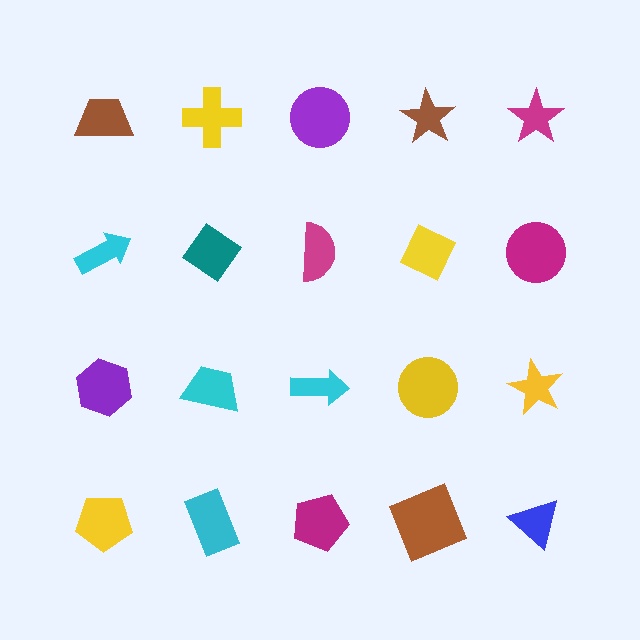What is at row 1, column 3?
A purple circle.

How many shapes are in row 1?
5 shapes.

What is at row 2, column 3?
A magenta semicircle.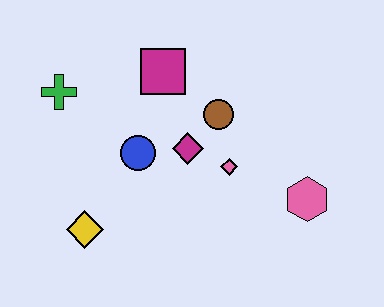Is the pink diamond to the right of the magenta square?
Yes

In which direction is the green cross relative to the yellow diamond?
The green cross is above the yellow diamond.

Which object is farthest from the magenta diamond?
The green cross is farthest from the magenta diamond.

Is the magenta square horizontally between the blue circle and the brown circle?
Yes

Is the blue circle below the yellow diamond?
No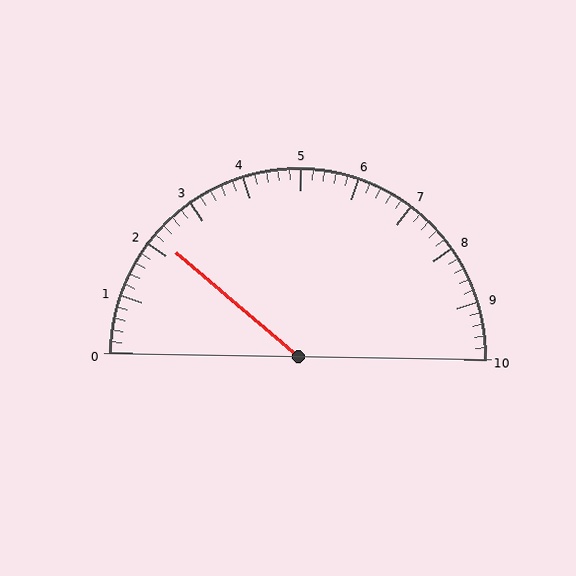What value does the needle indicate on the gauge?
The needle indicates approximately 2.2.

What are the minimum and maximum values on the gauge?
The gauge ranges from 0 to 10.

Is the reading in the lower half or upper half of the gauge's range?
The reading is in the lower half of the range (0 to 10).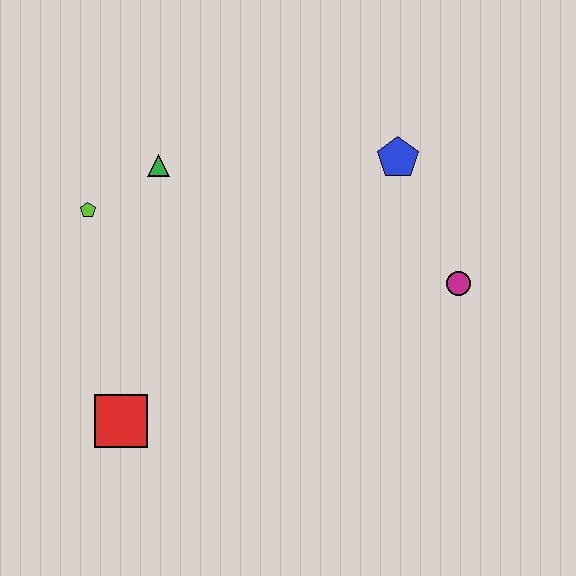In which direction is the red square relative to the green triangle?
The red square is below the green triangle.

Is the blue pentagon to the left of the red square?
No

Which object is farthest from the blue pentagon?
The red square is farthest from the blue pentagon.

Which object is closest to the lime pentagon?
The green triangle is closest to the lime pentagon.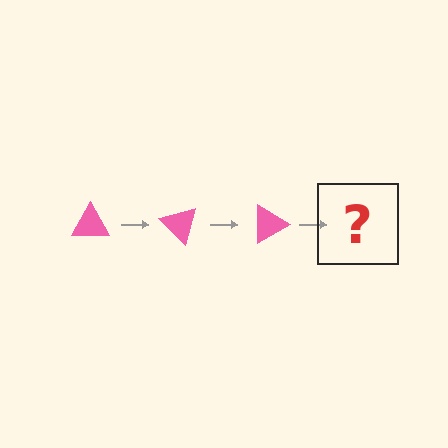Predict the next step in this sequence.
The next step is a pink triangle rotated 135 degrees.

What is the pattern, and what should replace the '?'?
The pattern is that the triangle rotates 45 degrees each step. The '?' should be a pink triangle rotated 135 degrees.